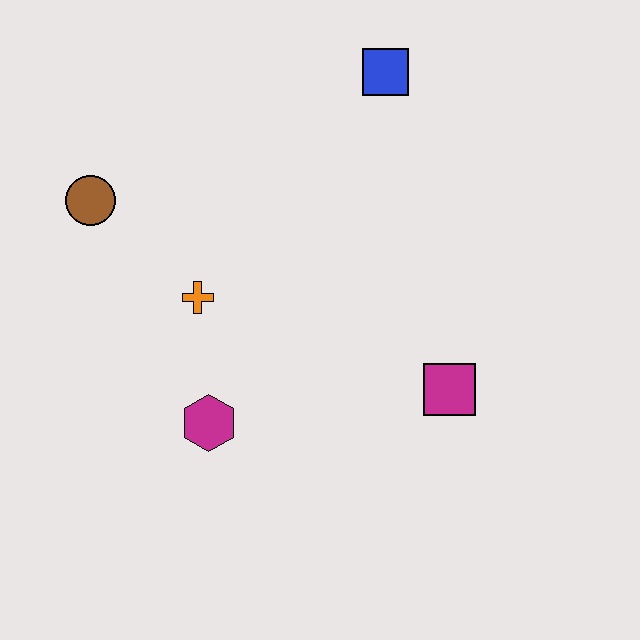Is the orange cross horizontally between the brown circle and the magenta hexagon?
Yes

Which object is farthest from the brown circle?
The magenta square is farthest from the brown circle.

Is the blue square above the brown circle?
Yes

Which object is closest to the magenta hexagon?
The orange cross is closest to the magenta hexagon.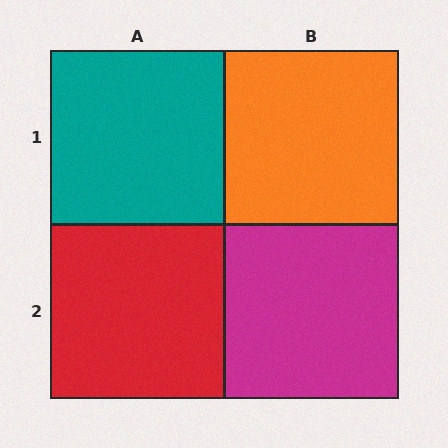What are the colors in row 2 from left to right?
Red, magenta.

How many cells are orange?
1 cell is orange.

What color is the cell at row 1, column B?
Orange.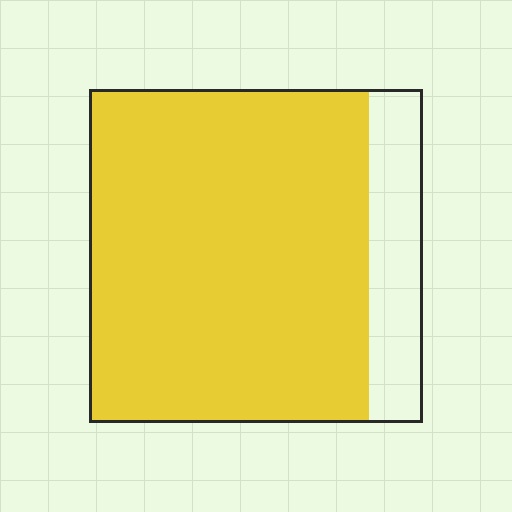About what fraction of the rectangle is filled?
About five sixths (5/6).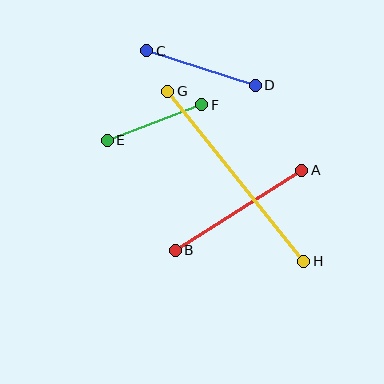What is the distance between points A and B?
The distance is approximately 150 pixels.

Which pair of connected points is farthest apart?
Points G and H are farthest apart.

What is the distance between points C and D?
The distance is approximately 114 pixels.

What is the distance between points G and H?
The distance is approximately 218 pixels.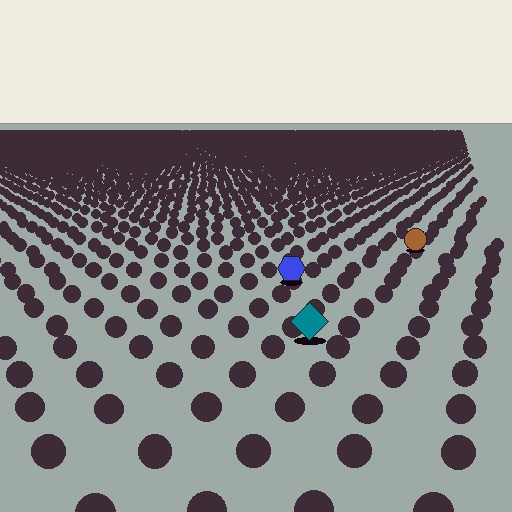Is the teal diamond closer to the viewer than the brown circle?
Yes. The teal diamond is closer — you can tell from the texture gradient: the ground texture is coarser near it.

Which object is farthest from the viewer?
The brown circle is farthest from the viewer. It appears smaller and the ground texture around it is denser.